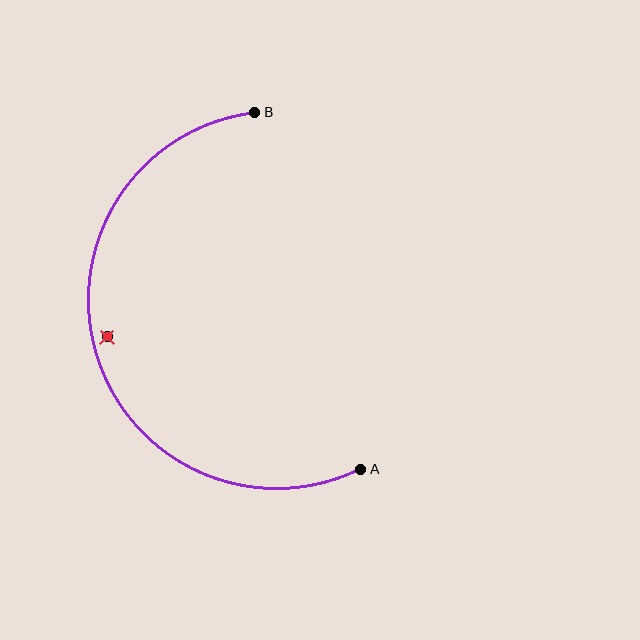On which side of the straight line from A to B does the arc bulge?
The arc bulges to the left of the straight line connecting A and B.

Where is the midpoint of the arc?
The arc midpoint is the point on the curve farthest from the straight line joining A and B. It sits to the left of that line.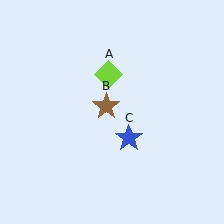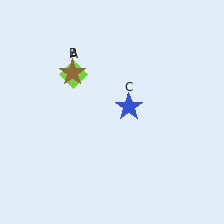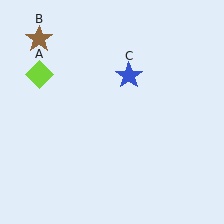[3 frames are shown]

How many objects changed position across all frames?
3 objects changed position: lime diamond (object A), brown star (object B), blue star (object C).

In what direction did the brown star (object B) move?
The brown star (object B) moved up and to the left.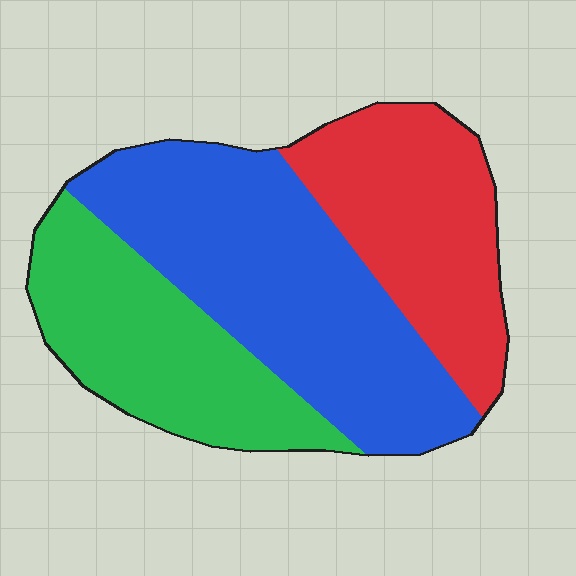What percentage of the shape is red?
Red covers 28% of the shape.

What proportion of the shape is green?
Green takes up about one quarter (1/4) of the shape.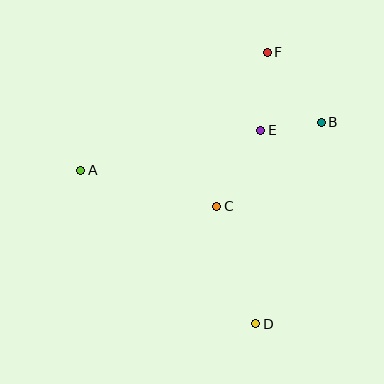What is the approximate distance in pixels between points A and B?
The distance between A and B is approximately 245 pixels.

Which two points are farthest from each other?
Points D and F are farthest from each other.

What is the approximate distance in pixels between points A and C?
The distance between A and C is approximately 140 pixels.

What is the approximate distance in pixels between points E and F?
The distance between E and F is approximately 78 pixels.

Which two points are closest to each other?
Points B and E are closest to each other.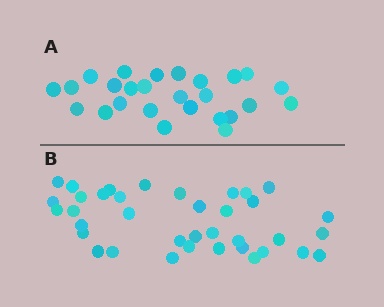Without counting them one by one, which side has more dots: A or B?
Region B (the bottom region) has more dots.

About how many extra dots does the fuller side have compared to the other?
Region B has roughly 12 or so more dots than region A.